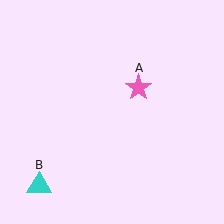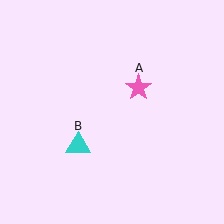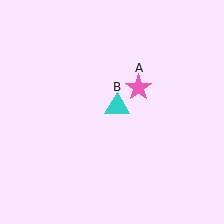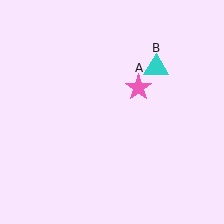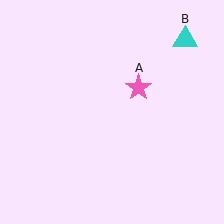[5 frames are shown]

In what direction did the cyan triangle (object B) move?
The cyan triangle (object B) moved up and to the right.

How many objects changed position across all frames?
1 object changed position: cyan triangle (object B).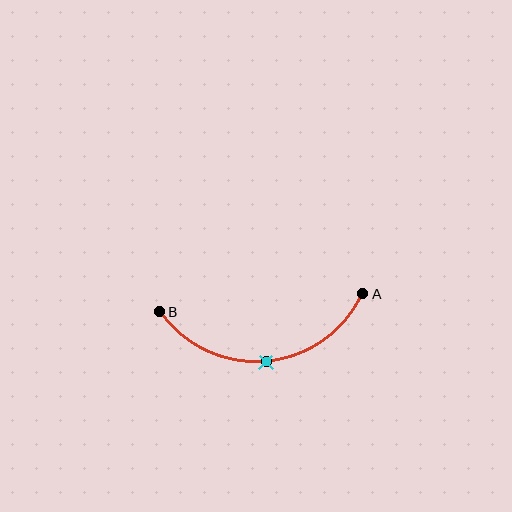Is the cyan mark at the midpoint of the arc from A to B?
Yes. The cyan mark lies on the arc at equal arc-length from both A and B — it is the arc midpoint.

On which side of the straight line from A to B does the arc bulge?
The arc bulges below the straight line connecting A and B.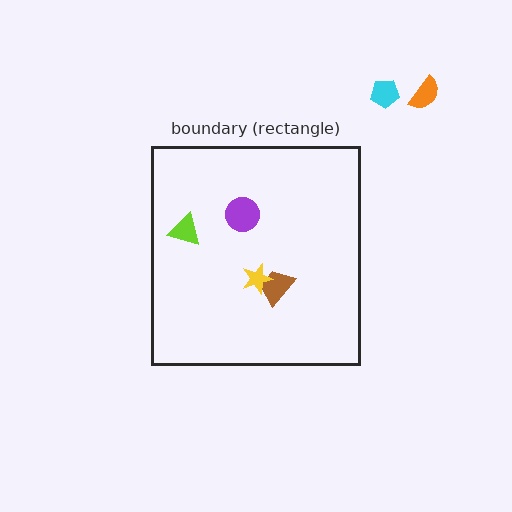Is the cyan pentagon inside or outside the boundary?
Outside.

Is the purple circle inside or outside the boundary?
Inside.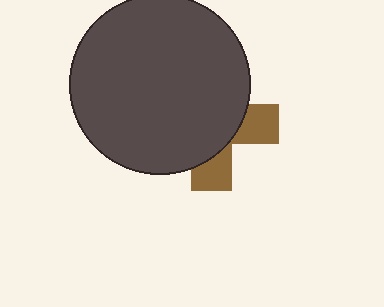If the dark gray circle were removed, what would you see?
You would see the complete brown cross.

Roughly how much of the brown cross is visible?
A small part of it is visible (roughly 32%).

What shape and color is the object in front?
The object in front is a dark gray circle.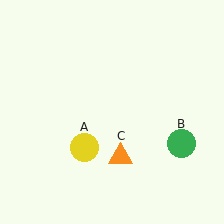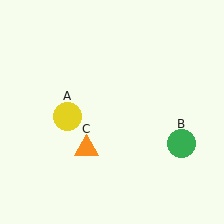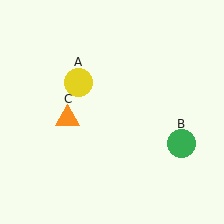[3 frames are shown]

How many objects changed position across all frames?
2 objects changed position: yellow circle (object A), orange triangle (object C).